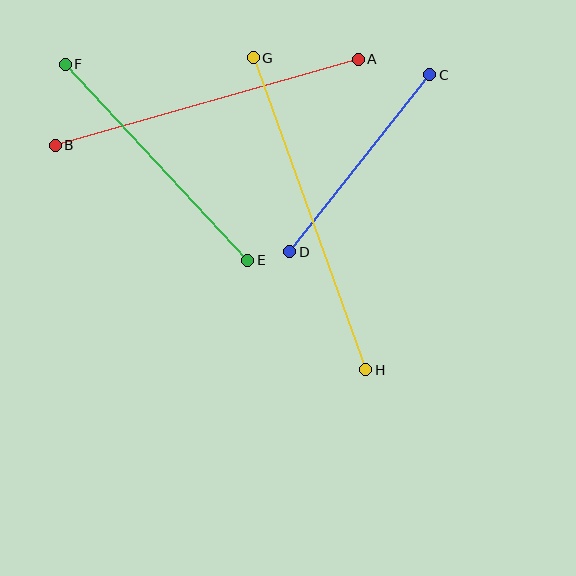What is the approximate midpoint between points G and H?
The midpoint is at approximately (310, 214) pixels.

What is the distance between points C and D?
The distance is approximately 226 pixels.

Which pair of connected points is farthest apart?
Points G and H are farthest apart.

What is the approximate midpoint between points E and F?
The midpoint is at approximately (157, 162) pixels.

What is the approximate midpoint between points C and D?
The midpoint is at approximately (360, 163) pixels.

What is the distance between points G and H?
The distance is approximately 332 pixels.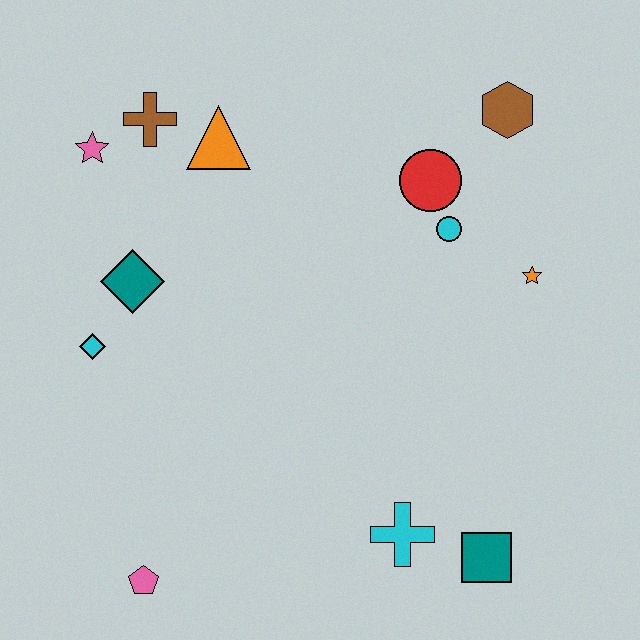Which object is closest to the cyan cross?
The teal square is closest to the cyan cross.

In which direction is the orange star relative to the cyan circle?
The orange star is to the right of the cyan circle.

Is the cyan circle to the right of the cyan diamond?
Yes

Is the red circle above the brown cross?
No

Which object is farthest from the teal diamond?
The teal square is farthest from the teal diamond.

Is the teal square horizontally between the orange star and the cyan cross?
Yes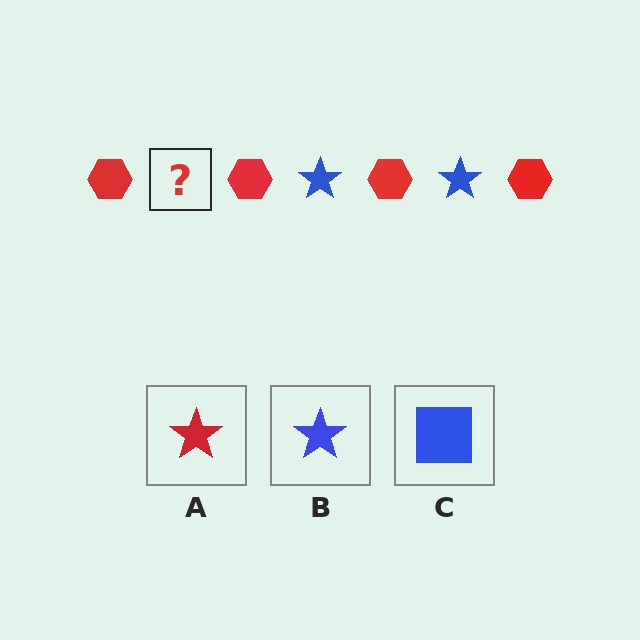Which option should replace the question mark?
Option B.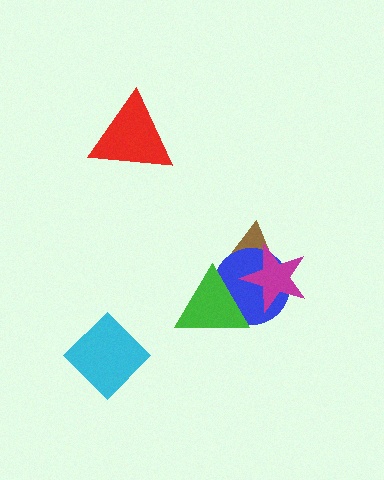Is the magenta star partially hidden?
Yes, it is partially covered by another shape.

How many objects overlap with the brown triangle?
3 objects overlap with the brown triangle.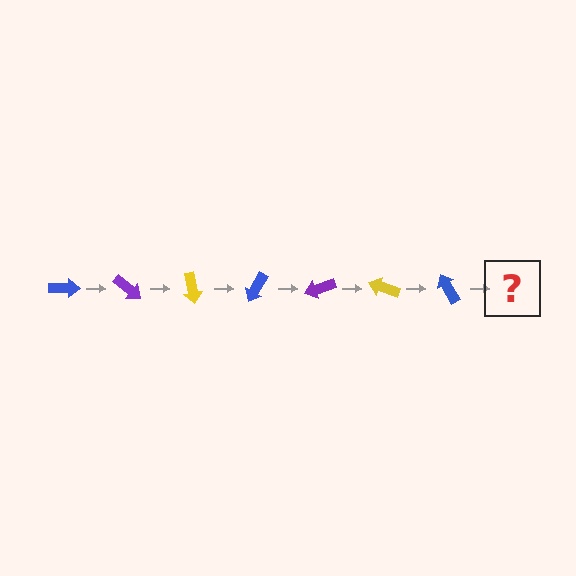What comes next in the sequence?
The next element should be a purple arrow, rotated 280 degrees from the start.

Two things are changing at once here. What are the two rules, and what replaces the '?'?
The two rules are that it rotates 40 degrees each step and the color cycles through blue, purple, and yellow. The '?' should be a purple arrow, rotated 280 degrees from the start.